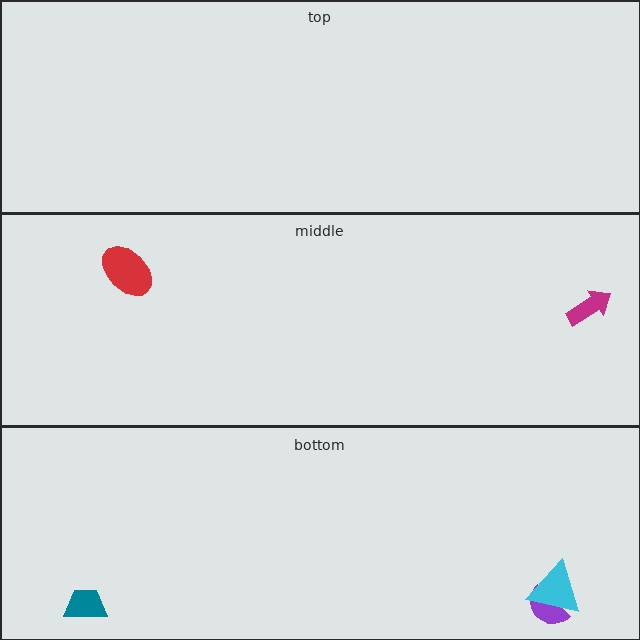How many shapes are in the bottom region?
3.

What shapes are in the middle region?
The magenta arrow, the red ellipse.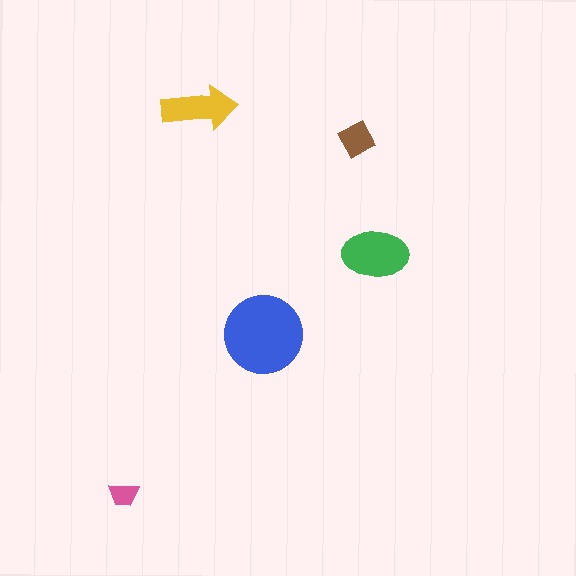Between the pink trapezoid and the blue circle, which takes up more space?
The blue circle.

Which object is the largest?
The blue circle.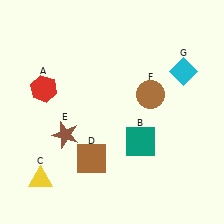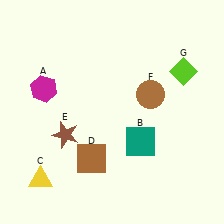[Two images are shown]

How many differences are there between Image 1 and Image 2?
There are 2 differences between the two images.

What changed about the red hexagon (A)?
In Image 1, A is red. In Image 2, it changed to magenta.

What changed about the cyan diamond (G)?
In Image 1, G is cyan. In Image 2, it changed to lime.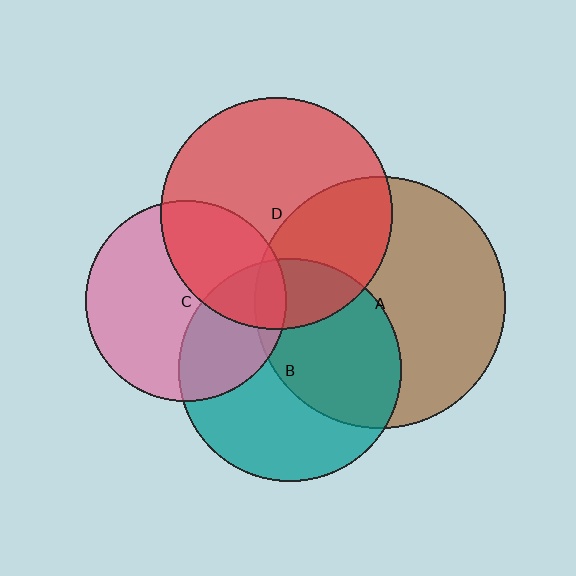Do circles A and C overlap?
Yes.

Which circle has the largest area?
Circle A (brown).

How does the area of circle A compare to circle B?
Approximately 1.3 times.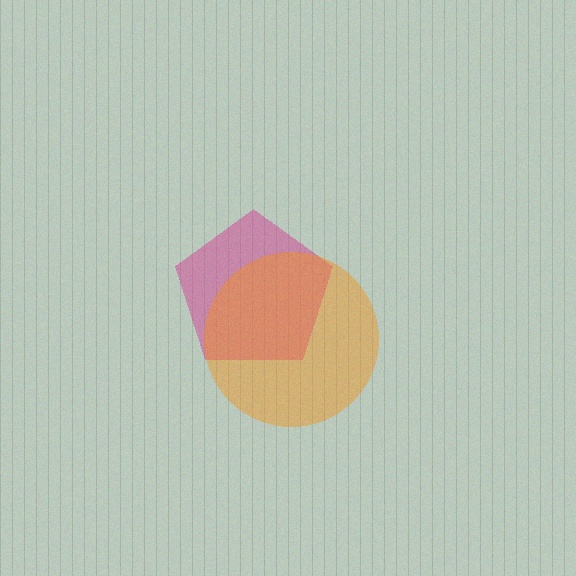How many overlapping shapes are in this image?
There are 2 overlapping shapes in the image.